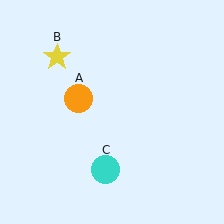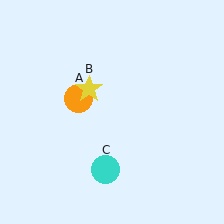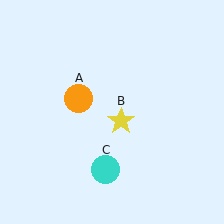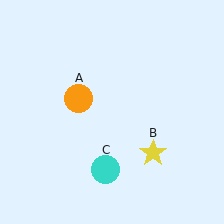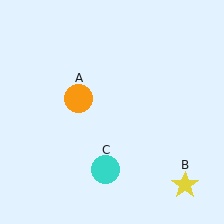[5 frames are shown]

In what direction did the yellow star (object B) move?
The yellow star (object B) moved down and to the right.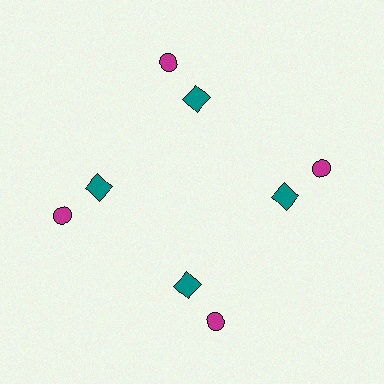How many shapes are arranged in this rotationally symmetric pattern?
There are 8 shapes, arranged in 4 groups of 2.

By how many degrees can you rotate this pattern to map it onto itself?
The pattern maps onto itself every 90 degrees of rotation.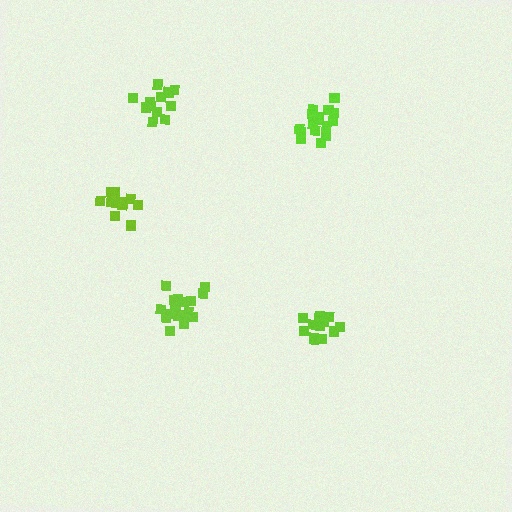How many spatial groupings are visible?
There are 5 spatial groupings.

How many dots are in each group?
Group 1: 17 dots, Group 2: 12 dots, Group 3: 12 dots, Group 4: 12 dots, Group 5: 17 dots (70 total).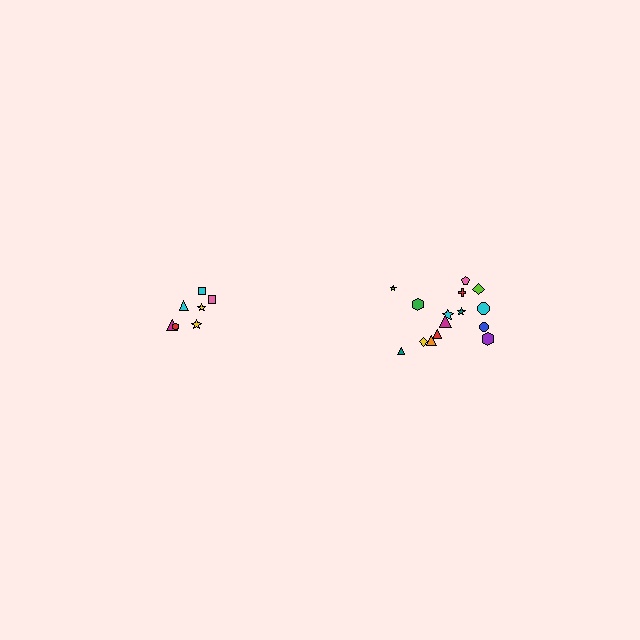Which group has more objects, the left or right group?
The right group.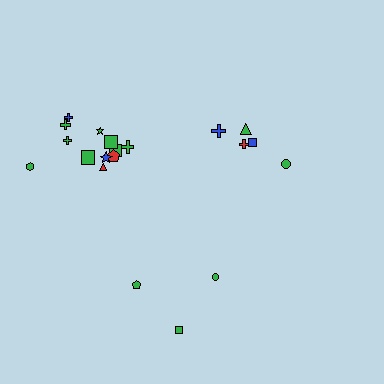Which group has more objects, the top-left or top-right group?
The top-left group.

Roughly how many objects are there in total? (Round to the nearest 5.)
Roughly 20 objects in total.